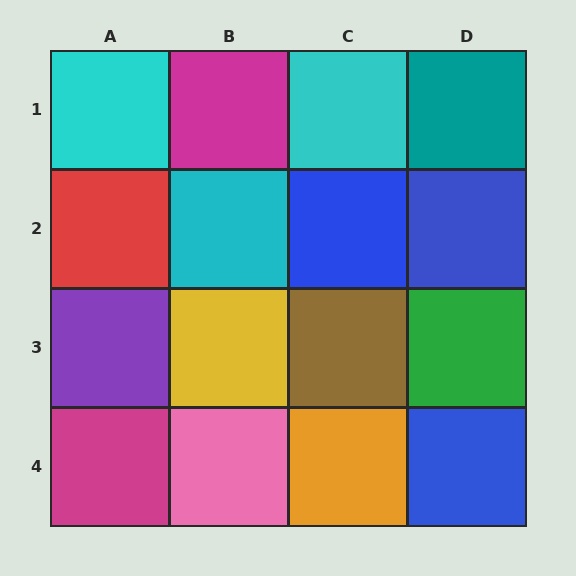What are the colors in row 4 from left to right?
Magenta, pink, orange, blue.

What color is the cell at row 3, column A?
Purple.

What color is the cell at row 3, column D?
Green.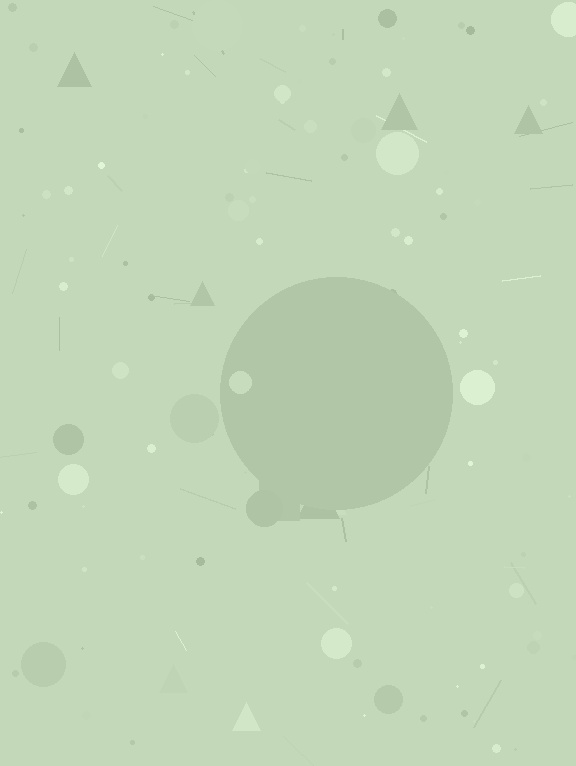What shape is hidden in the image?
A circle is hidden in the image.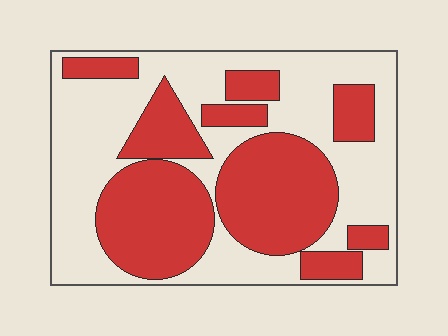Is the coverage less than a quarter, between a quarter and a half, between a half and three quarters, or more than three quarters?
Between a quarter and a half.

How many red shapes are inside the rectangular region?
9.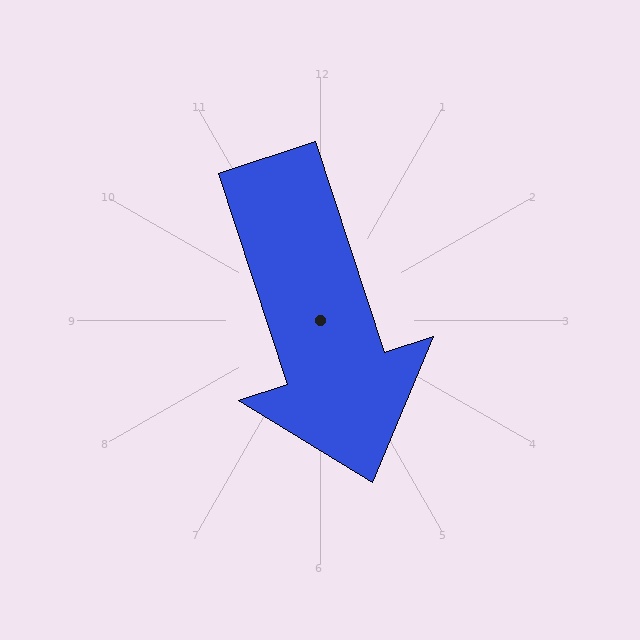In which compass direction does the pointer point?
South.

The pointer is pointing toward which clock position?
Roughly 5 o'clock.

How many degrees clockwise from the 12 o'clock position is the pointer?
Approximately 162 degrees.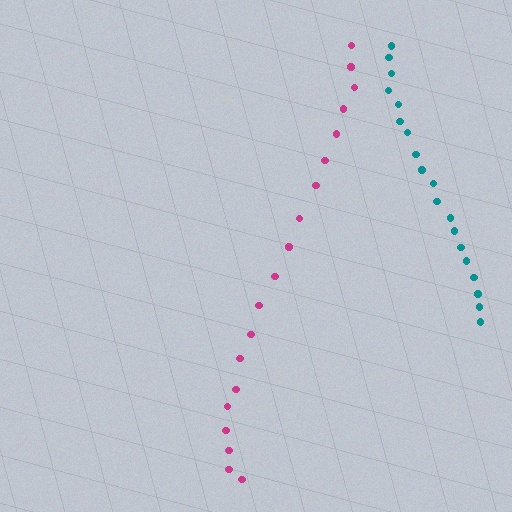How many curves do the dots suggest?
There are 2 distinct paths.